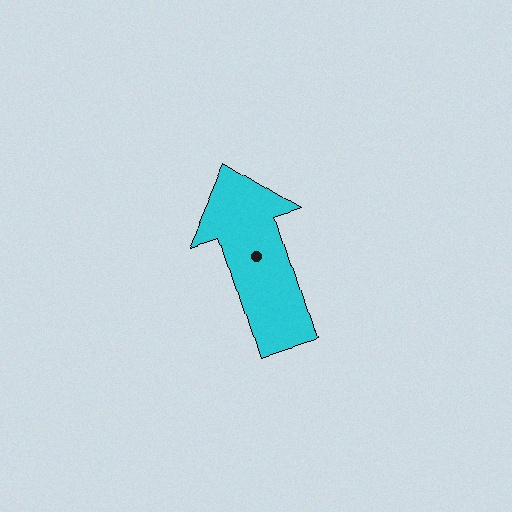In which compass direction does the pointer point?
North.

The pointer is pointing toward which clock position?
Roughly 11 o'clock.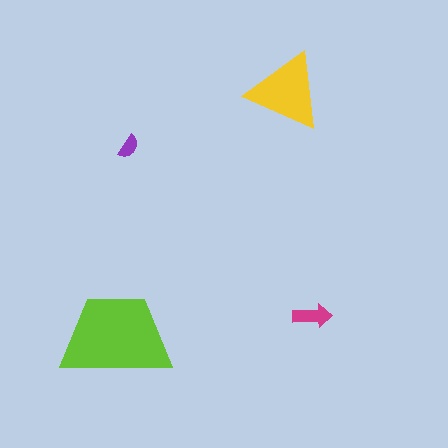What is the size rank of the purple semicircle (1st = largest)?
4th.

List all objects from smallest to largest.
The purple semicircle, the magenta arrow, the yellow triangle, the lime trapezoid.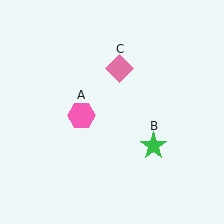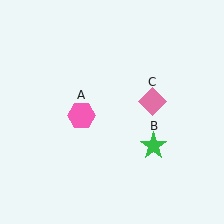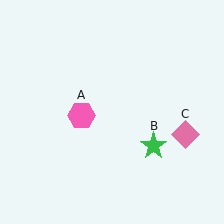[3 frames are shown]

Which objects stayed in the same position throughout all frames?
Pink hexagon (object A) and green star (object B) remained stationary.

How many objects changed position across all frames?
1 object changed position: pink diamond (object C).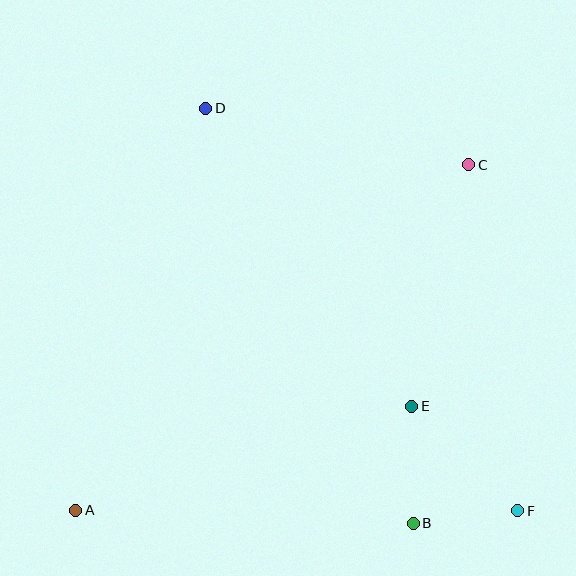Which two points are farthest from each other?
Points A and C are farthest from each other.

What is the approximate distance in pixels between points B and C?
The distance between B and C is approximately 363 pixels.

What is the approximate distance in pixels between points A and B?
The distance between A and B is approximately 338 pixels.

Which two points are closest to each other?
Points B and F are closest to each other.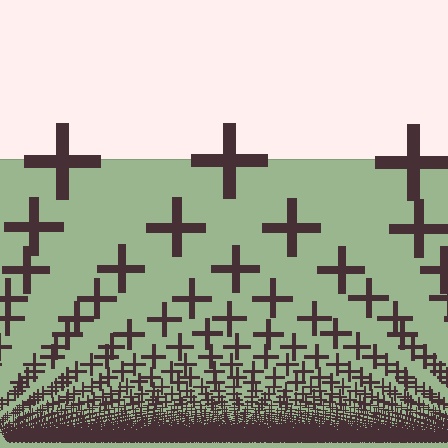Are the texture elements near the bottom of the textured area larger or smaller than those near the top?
Smaller. The gradient is inverted — elements near the bottom are smaller and denser.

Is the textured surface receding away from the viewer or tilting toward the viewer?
The surface appears to tilt toward the viewer. Texture elements get larger and sparser toward the top.